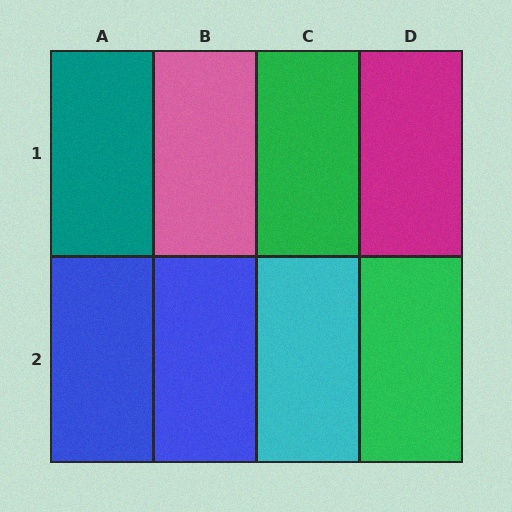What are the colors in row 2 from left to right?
Blue, blue, cyan, green.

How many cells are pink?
1 cell is pink.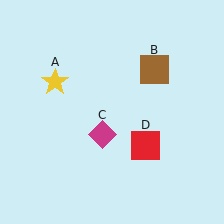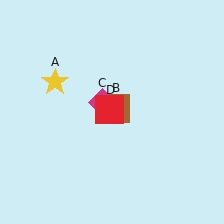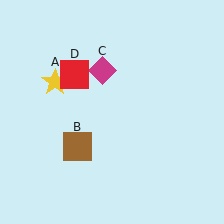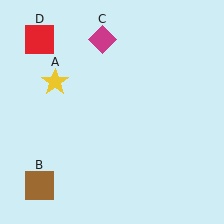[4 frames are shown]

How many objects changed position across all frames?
3 objects changed position: brown square (object B), magenta diamond (object C), red square (object D).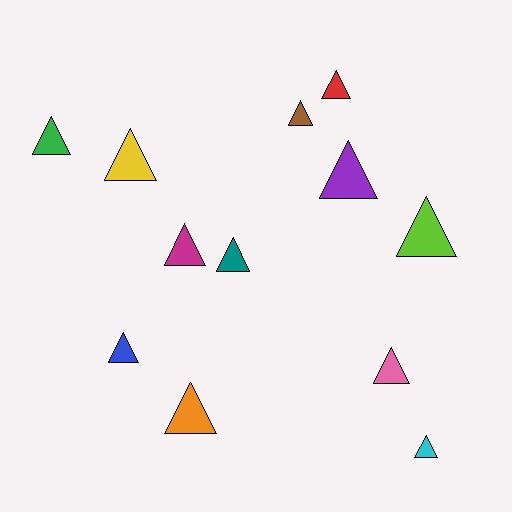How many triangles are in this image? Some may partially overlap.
There are 12 triangles.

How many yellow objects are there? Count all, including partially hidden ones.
There is 1 yellow object.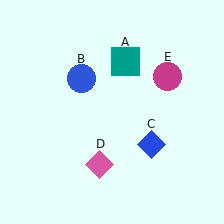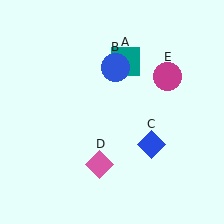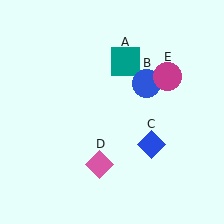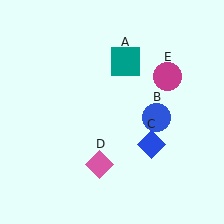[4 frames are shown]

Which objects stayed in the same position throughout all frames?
Teal square (object A) and blue diamond (object C) and pink diamond (object D) and magenta circle (object E) remained stationary.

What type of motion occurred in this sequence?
The blue circle (object B) rotated clockwise around the center of the scene.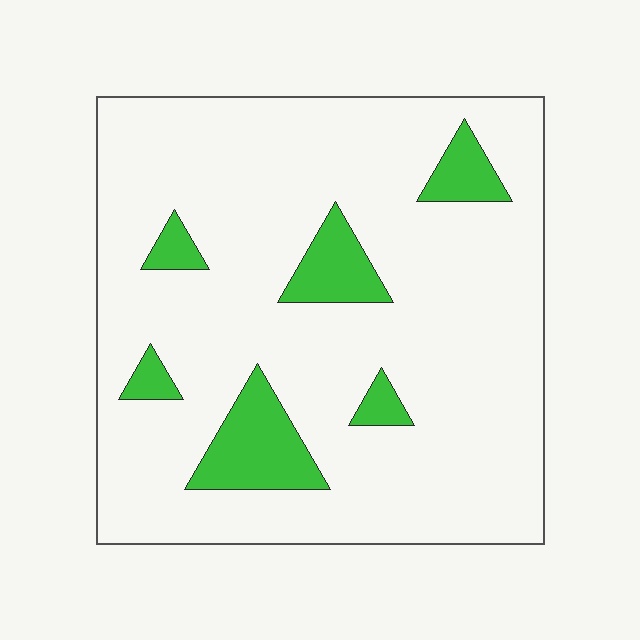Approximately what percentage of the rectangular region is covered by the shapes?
Approximately 15%.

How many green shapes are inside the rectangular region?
6.